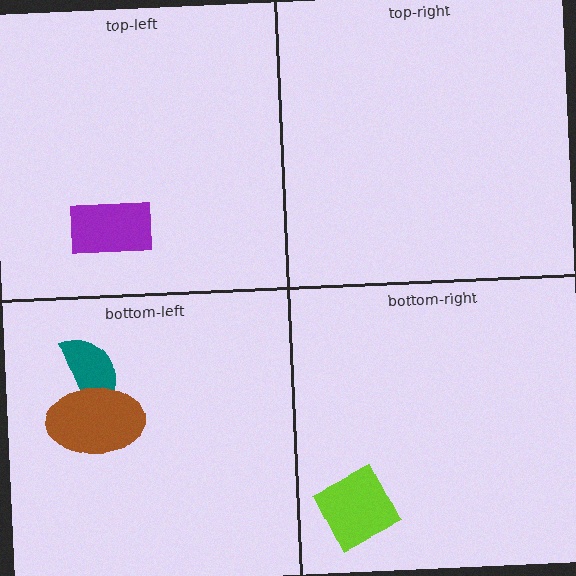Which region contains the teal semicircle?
The bottom-left region.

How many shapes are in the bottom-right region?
1.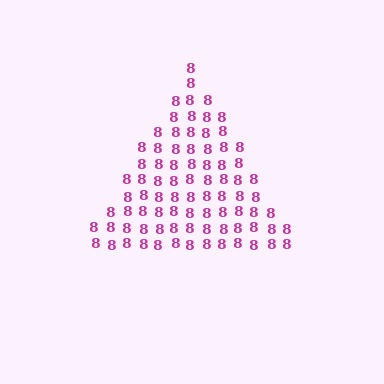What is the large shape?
The large shape is a triangle.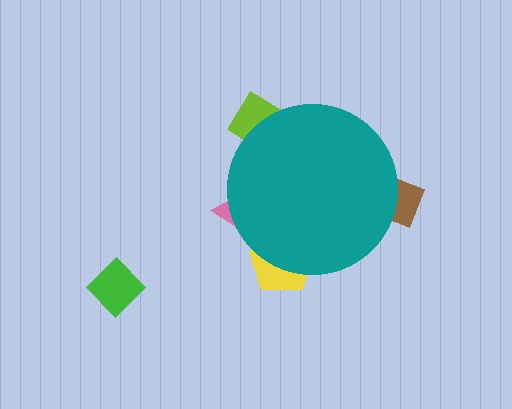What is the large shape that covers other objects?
A teal circle.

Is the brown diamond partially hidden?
Yes, the brown diamond is partially hidden behind the teal circle.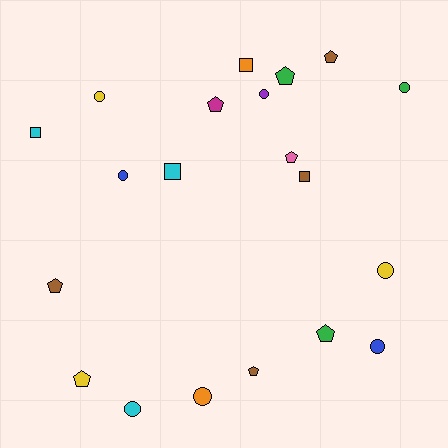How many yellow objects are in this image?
There are 3 yellow objects.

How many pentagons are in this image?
There are 8 pentagons.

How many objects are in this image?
There are 20 objects.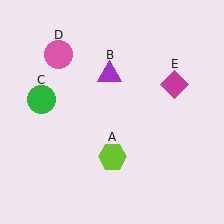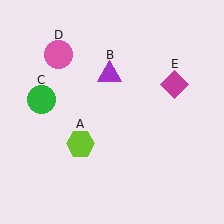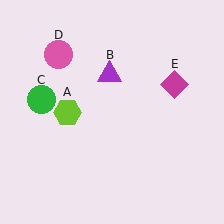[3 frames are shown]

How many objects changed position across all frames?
1 object changed position: lime hexagon (object A).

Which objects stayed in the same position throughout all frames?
Purple triangle (object B) and green circle (object C) and pink circle (object D) and magenta diamond (object E) remained stationary.